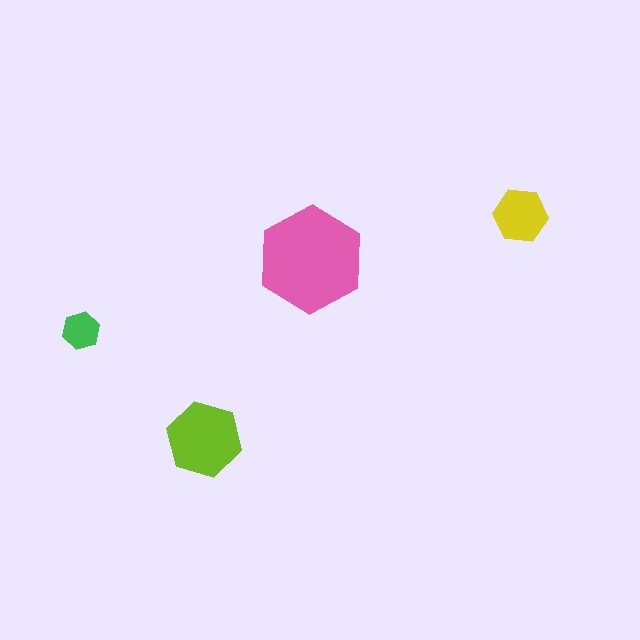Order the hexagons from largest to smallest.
the pink one, the lime one, the yellow one, the green one.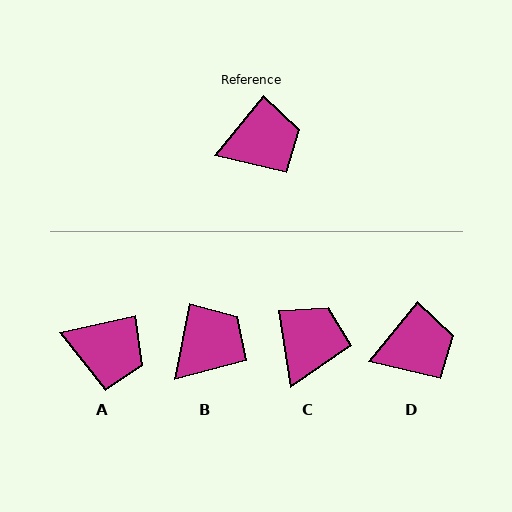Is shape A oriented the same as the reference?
No, it is off by about 39 degrees.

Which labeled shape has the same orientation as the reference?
D.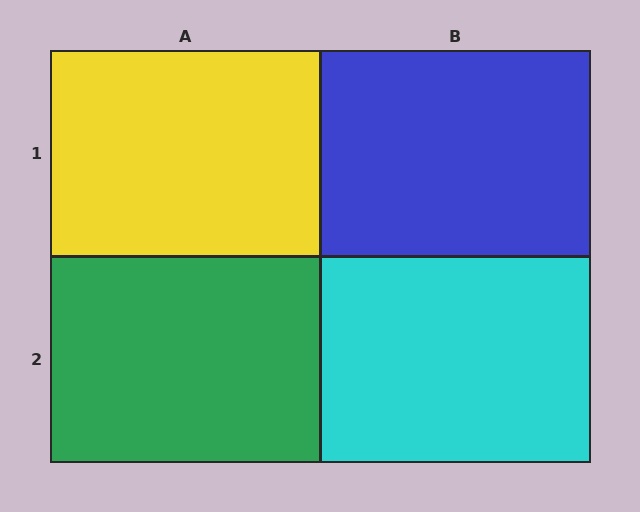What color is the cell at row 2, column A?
Green.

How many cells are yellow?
1 cell is yellow.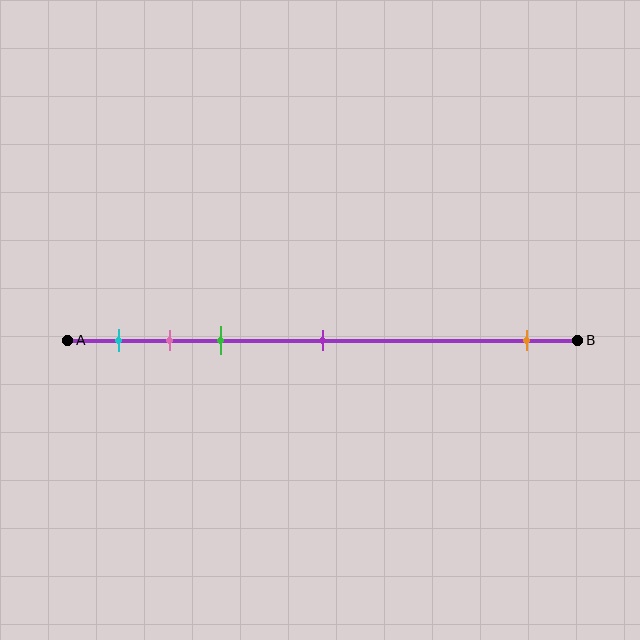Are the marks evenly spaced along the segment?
No, the marks are not evenly spaced.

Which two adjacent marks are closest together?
The pink and green marks are the closest adjacent pair.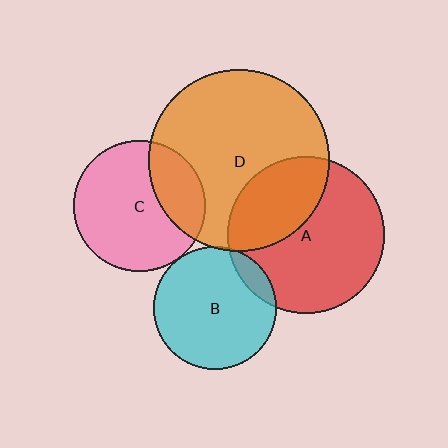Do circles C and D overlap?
Yes.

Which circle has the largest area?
Circle D (orange).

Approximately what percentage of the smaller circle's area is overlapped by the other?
Approximately 25%.